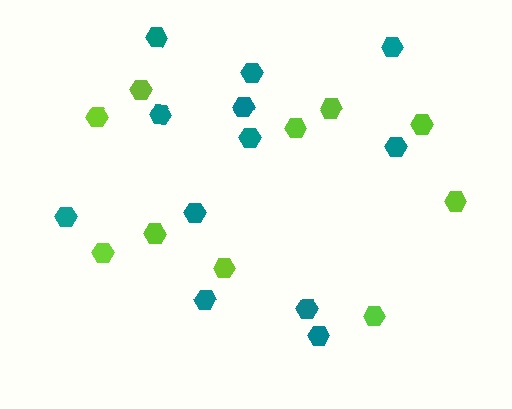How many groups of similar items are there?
There are 2 groups: one group of teal hexagons (12) and one group of lime hexagons (10).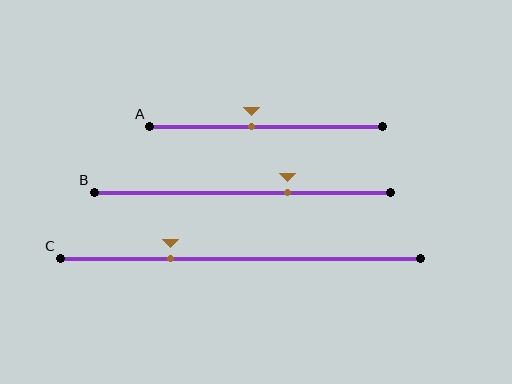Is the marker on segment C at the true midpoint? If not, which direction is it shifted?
No, the marker on segment C is shifted to the left by about 19% of the segment length.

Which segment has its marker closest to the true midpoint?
Segment A has its marker closest to the true midpoint.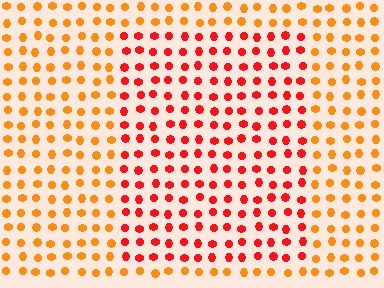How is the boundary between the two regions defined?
The boundary is defined purely by a slight shift in hue (about 34 degrees). Spacing, size, and orientation are identical on both sides.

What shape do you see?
I see a rectangle.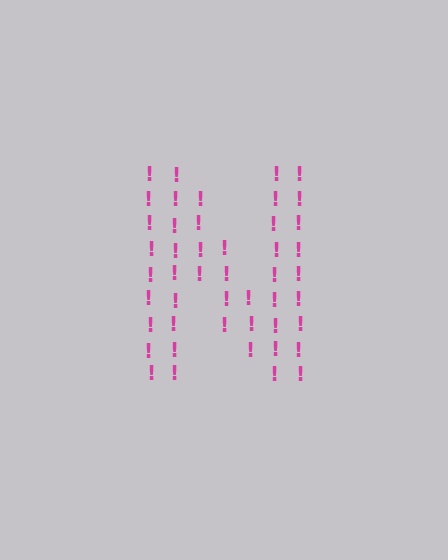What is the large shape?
The large shape is the letter N.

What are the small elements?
The small elements are exclamation marks.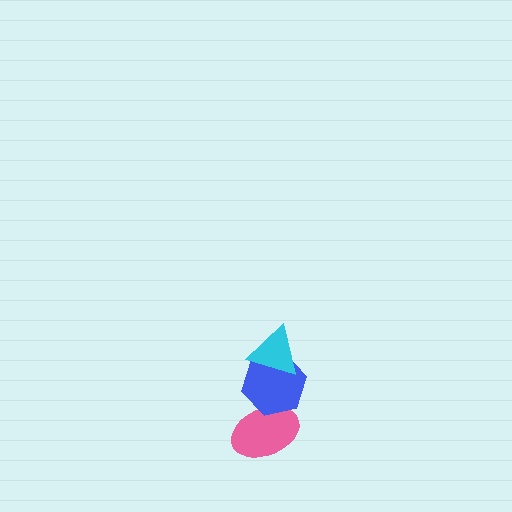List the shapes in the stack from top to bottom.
From top to bottom: the cyan triangle, the blue hexagon, the pink ellipse.